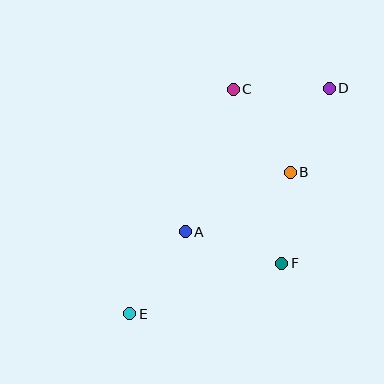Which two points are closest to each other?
Points B and F are closest to each other.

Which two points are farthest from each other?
Points D and E are farthest from each other.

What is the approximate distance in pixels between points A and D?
The distance between A and D is approximately 203 pixels.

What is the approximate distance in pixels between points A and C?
The distance between A and C is approximately 150 pixels.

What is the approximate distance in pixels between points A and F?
The distance between A and F is approximately 102 pixels.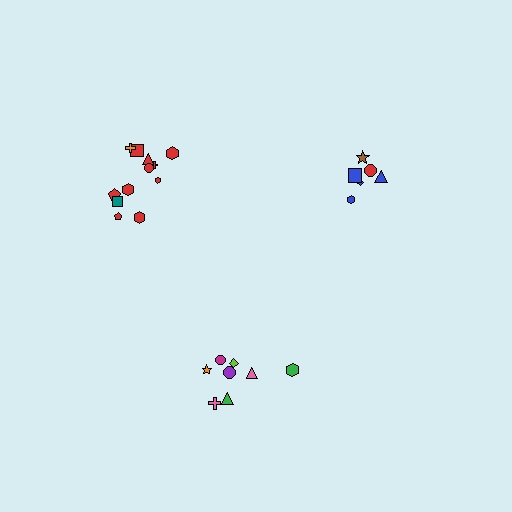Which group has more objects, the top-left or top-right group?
The top-left group.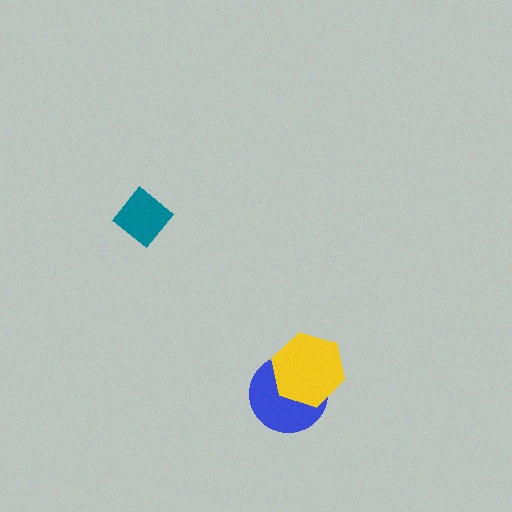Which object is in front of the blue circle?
The yellow hexagon is in front of the blue circle.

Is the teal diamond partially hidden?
No, no other shape covers it.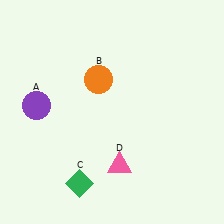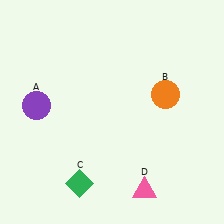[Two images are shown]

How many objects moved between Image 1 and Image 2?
2 objects moved between the two images.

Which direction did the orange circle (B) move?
The orange circle (B) moved right.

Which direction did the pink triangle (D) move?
The pink triangle (D) moved right.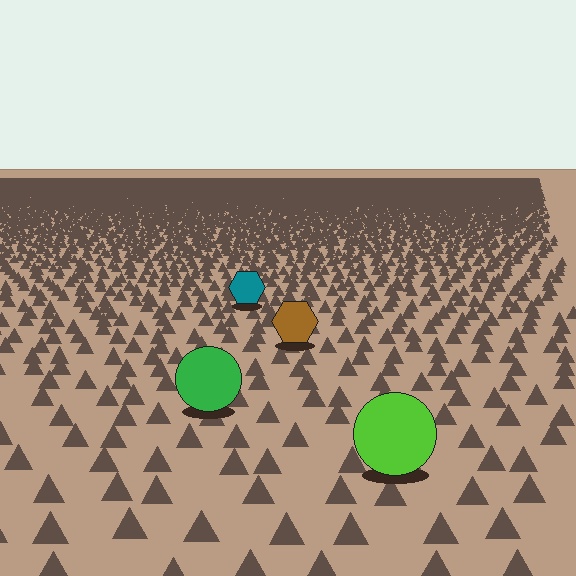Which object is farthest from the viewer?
The teal hexagon is farthest from the viewer. It appears smaller and the ground texture around it is denser.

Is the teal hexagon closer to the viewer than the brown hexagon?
No. The brown hexagon is closer — you can tell from the texture gradient: the ground texture is coarser near it.